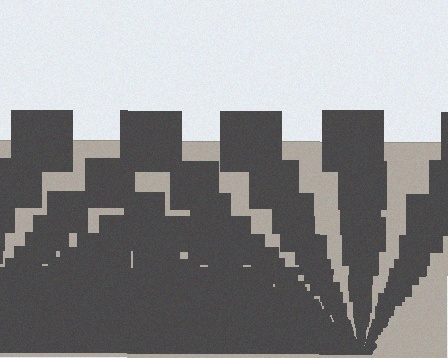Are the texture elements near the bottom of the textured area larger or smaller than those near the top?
Smaller. The gradient is inverted — elements near the bottom are smaller and denser.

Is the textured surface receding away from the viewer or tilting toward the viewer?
The surface appears to tilt toward the viewer. Texture elements get larger and sparser toward the top.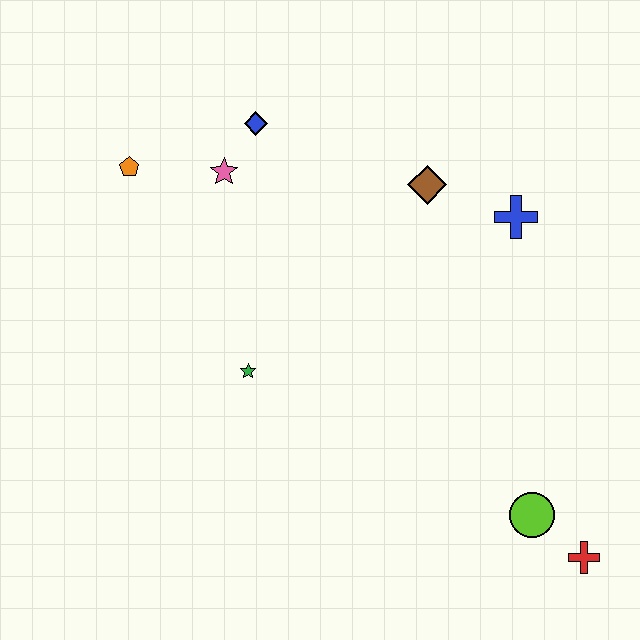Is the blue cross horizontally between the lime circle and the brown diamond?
Yes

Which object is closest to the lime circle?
The red cross is closest to the lime circle.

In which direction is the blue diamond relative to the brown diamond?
The blue diamond is to the left of the brown diamond.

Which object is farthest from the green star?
The red cross is farthest from the green star.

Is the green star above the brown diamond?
No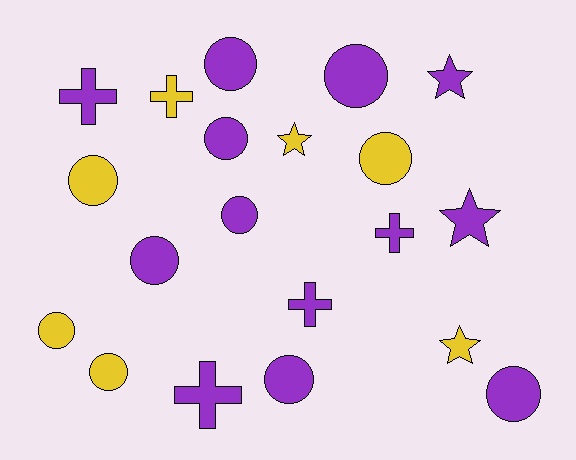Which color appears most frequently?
Purple, with 13 objects.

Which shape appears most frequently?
Circle, with 11 objects.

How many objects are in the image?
There are 20 objects.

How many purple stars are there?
There are 2 purple stars.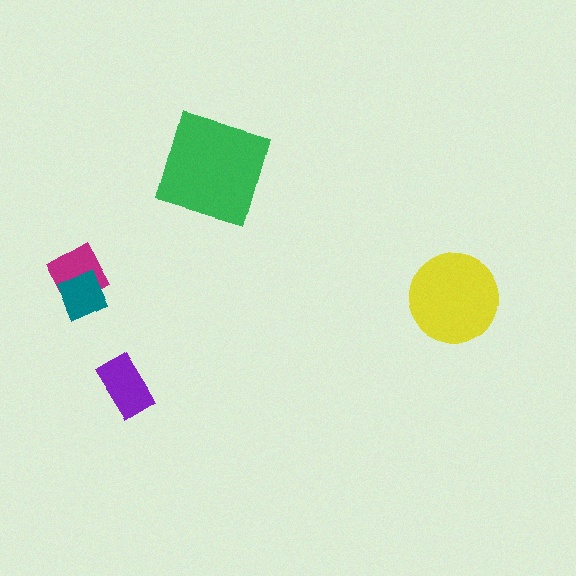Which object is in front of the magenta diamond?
The teal diamond is in front of the magenta diamond.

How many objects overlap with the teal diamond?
1 object overlaps with the teal diamond.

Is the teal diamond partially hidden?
No, no other shape covers it.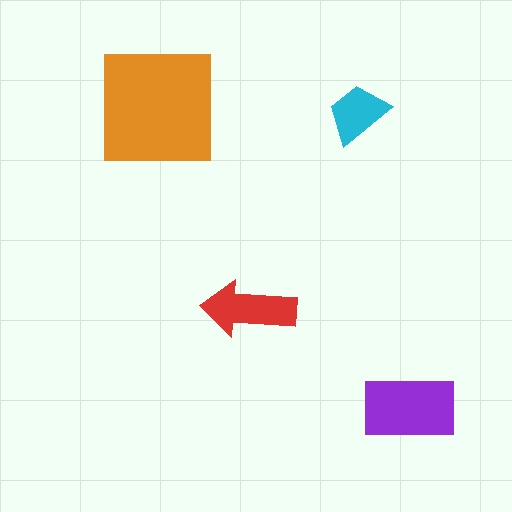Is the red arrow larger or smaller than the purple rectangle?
Smaller.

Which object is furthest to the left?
The orange square is leftmost.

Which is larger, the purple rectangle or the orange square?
The orange square.